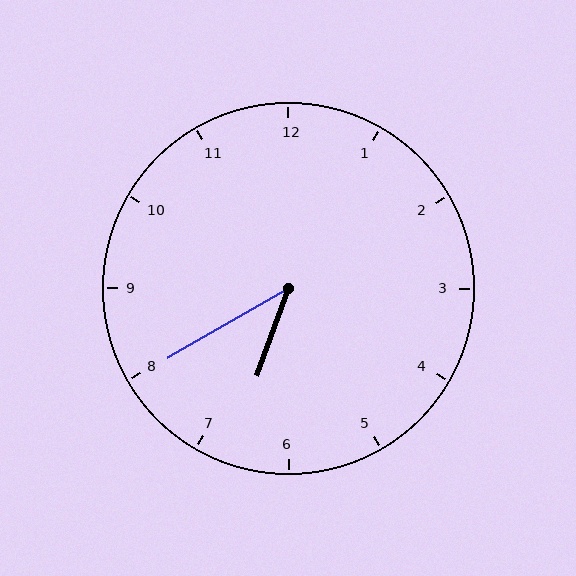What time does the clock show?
6:40.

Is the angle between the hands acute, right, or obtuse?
It is acute.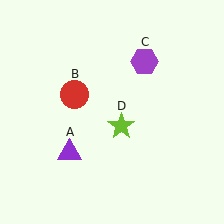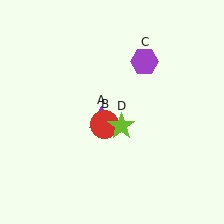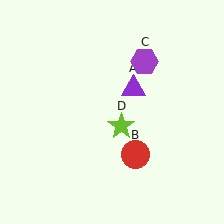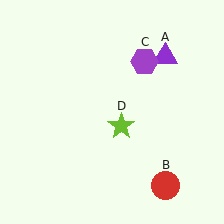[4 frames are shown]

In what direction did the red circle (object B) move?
The red circle (object B) moved down and to the right.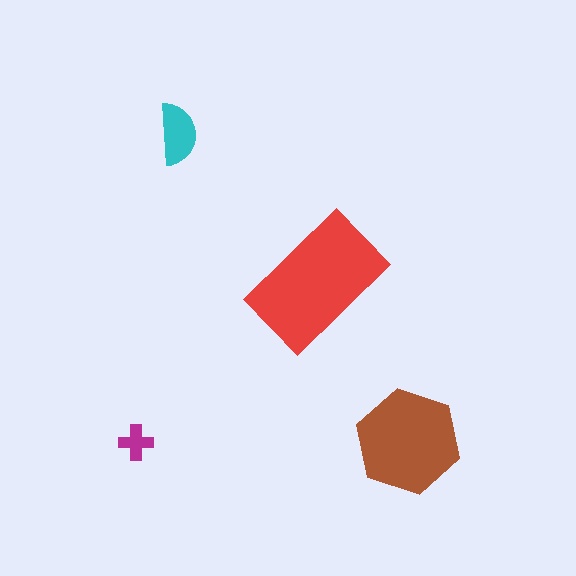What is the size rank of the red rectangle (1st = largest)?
1st.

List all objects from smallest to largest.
The magenta cross, the cyan semicircle, the brown hexagon, the red rectangle.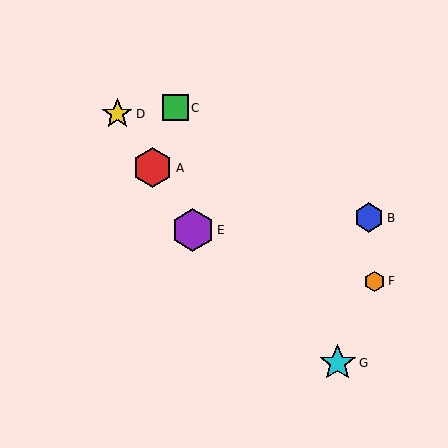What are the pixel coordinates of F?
Object F is at (375, 281).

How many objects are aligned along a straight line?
3 objects (A, D, E) are aligned along a straight line.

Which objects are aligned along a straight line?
Objects A, D, E are aligned along a straight line.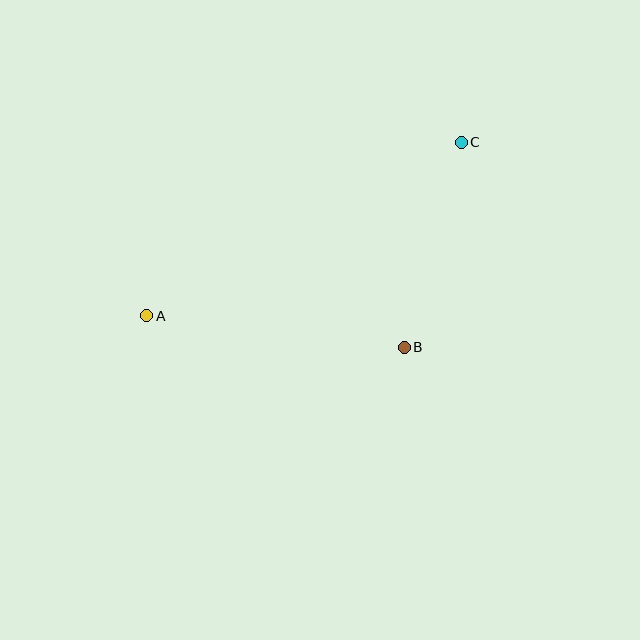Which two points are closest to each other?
Points B and C are closest to each other.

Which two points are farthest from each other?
Points A and C are farthest from each other.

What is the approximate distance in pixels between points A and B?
The distance between A and B is approximately 260 pixels.